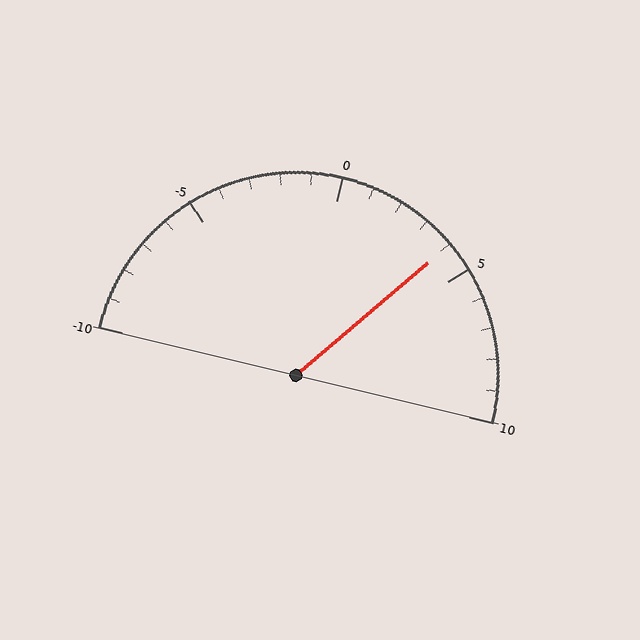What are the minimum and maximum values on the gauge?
The gauge ranges from -10 to 10.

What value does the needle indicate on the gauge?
The needle indicates approximately 4.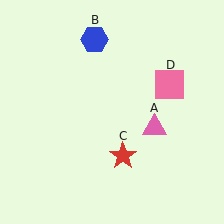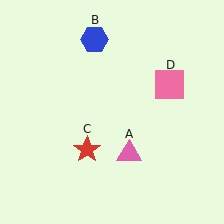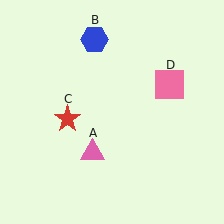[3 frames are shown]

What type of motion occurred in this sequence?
The pink triangle (object A), red star (object C) rotated clockwise around the center of the scene.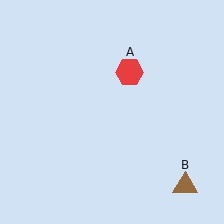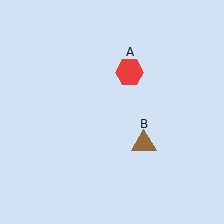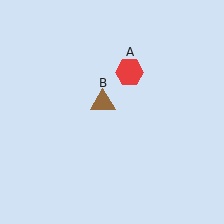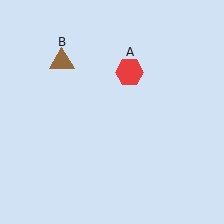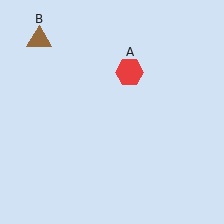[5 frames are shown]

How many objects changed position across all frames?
1 object changed position: brown triangle (object B).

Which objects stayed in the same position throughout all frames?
Red hexagon (object A) remained stationary.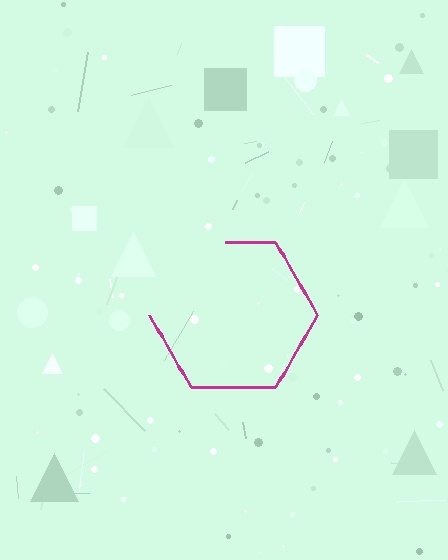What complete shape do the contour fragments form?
The contour fragments form a hexagon.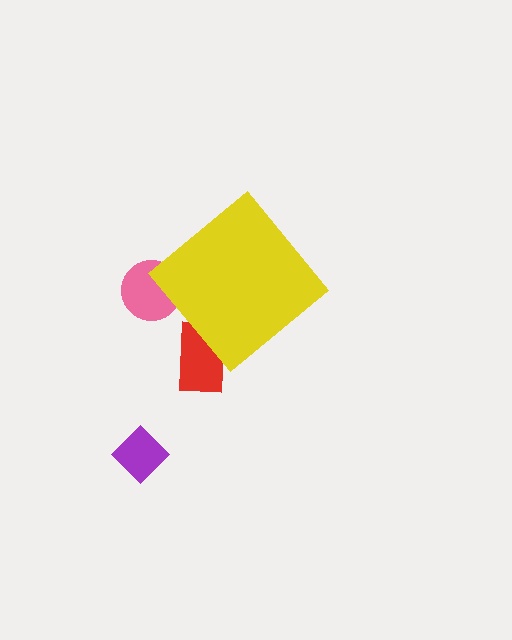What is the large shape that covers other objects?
A yellow diamond.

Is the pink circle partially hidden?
Yes, the pink circle is partially hidden behind the yellow diamond.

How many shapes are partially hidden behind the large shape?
2 shapes are partially hidden.